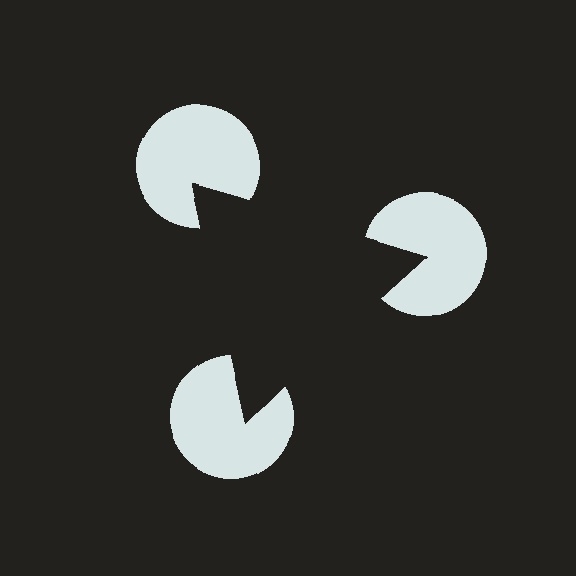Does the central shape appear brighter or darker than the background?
It typically appears slightly darker than the background, even though no actual brightness change is drawn.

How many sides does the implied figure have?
3 sides.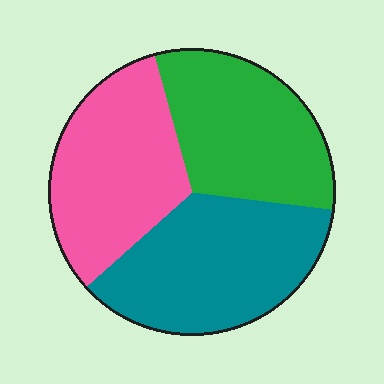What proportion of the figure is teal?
Teal covers 36% of the figure.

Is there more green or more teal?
Teal.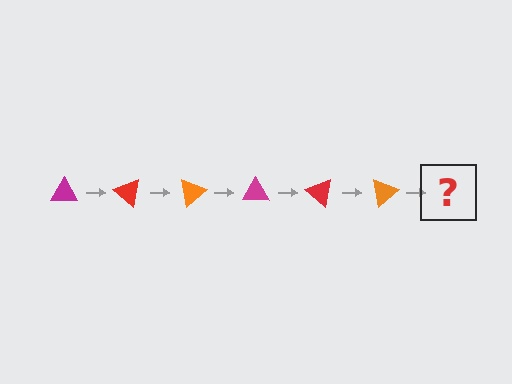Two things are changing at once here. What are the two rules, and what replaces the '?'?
The two rules are that it rotates 40 degrees each step and the color cycles through magenta, red, and orange. The '?' should be a magenta triangle, rotated 240 degrees from the start.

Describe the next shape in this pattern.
It should be a magenta triangle, rotated 240 degrees from the start.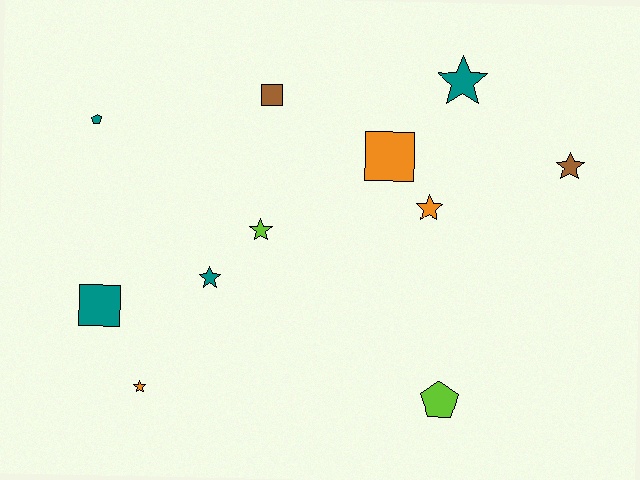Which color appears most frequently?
Teal, with 4 objects.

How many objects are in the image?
There are 11 objects.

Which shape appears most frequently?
Star, with 6 objects.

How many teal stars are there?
There are 2 teal stars.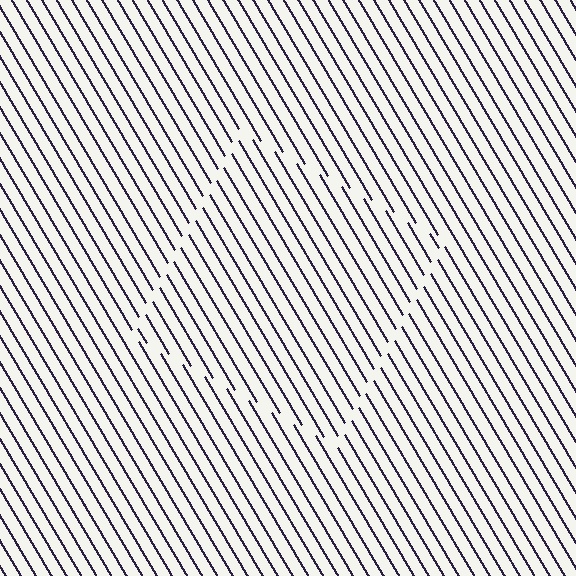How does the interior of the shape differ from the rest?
The interior of the shape contains the same grating, shifted by half a period — the contour is defined by the phase discontinuity where line-ends from the inner and outer gratings abut.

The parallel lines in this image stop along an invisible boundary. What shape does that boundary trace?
An illusory square. The interior of the shape contains the same grating, shifted by half a period — the contour is defined by the phase discontinuity where line-ends from the inner and outer gratings abut.